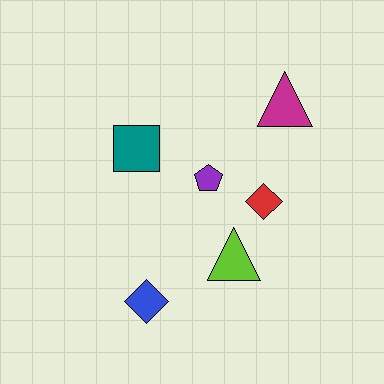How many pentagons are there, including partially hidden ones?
There is 1 pentagon.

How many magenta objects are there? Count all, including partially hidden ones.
There is 1 magenta object.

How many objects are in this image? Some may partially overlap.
There are 6 objects.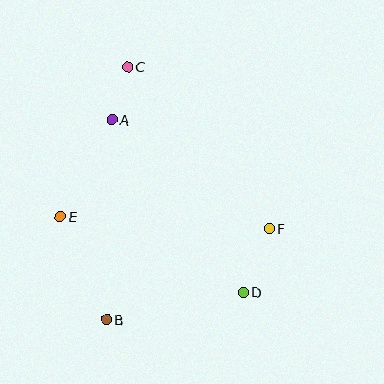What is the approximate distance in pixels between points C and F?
The distance between C and F is approximately 215 pixels.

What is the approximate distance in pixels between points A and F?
The distance between A and F is approximately 191 pixels.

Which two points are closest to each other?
Points A and C are closest to each other.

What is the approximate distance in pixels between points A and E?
The distance between A and E is approximately 110 pixels.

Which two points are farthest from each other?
Points B and C are farthest from each other.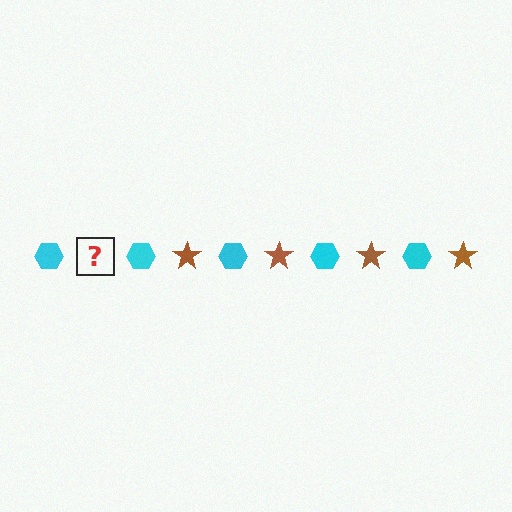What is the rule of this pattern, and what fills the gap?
The rule is that the pattern alternates between cyan hexagon and brown star. The gap should be filled with a brown star.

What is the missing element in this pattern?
The missing element is a brown star.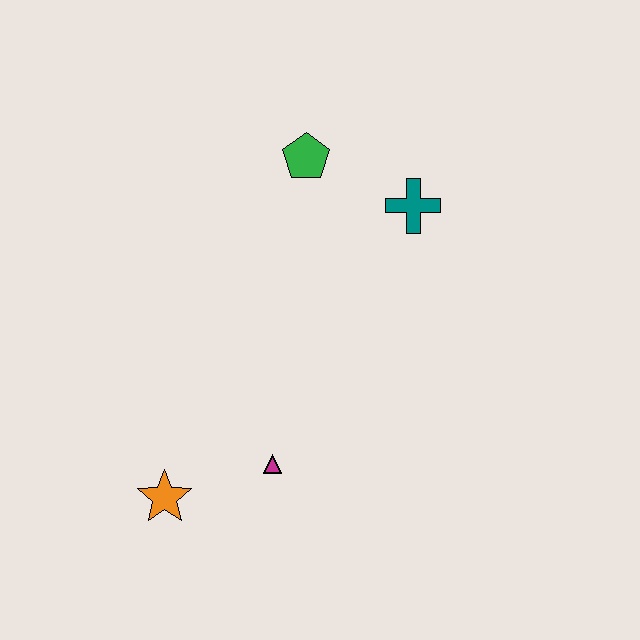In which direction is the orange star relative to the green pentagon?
The orange star is below the green pentagon.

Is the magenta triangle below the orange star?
No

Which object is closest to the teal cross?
The green pentagon is closest to the teal cross.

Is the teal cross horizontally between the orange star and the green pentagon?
No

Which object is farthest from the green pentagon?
The orange star is farthest from the green pentagon.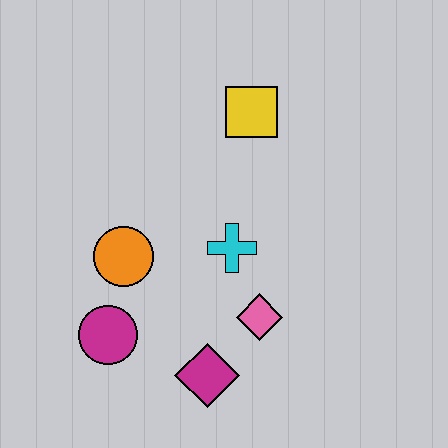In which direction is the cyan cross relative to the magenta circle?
The cyan cross is to the right of the magenta circle.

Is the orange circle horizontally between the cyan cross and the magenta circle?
Yes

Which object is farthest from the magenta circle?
The yellow square is farthest from the magenta circle.